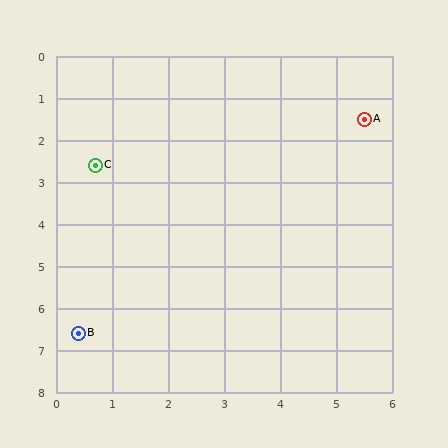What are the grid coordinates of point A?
Point A is at approximately (5.5, 1.5).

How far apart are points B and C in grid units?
Points B and C are about 4.0 grid units apart.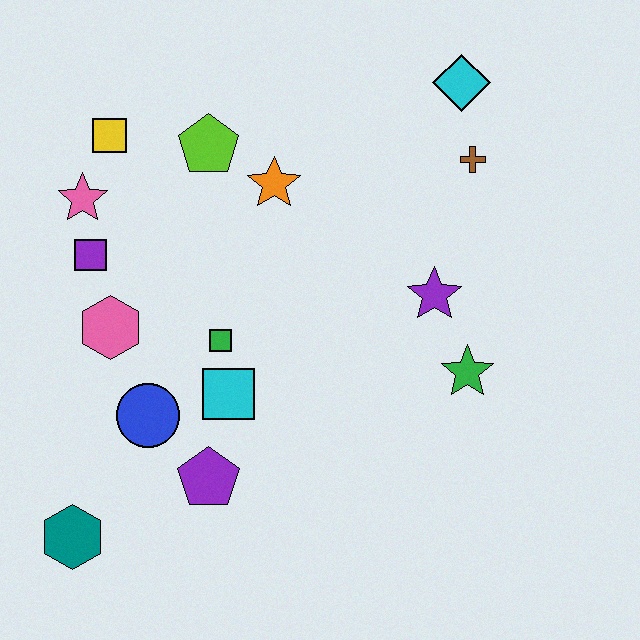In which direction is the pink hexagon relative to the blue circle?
The pink hexagon is above the blue circle.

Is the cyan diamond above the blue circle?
Yes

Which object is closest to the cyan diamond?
The brown cross is closest to the cyan diamond.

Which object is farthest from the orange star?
The teal hexagon is farthest from the orange star.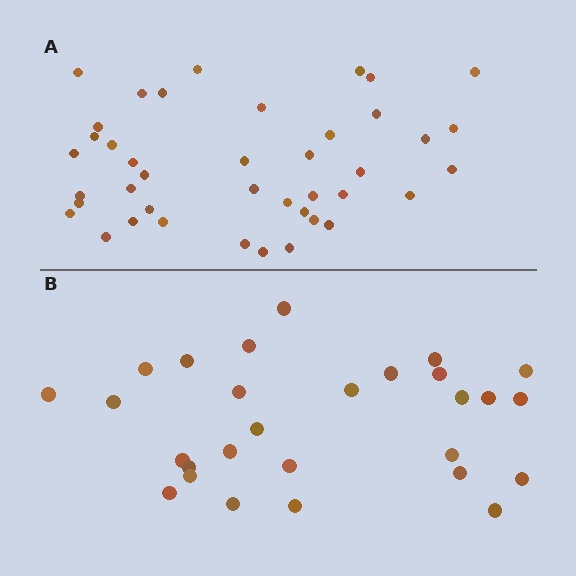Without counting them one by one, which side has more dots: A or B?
Region A (the top region) has more dots.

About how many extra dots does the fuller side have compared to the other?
Region A has approximately 15 more dots than region B.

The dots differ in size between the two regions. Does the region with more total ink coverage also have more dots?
No. Region B has more total ink coverage because its dots are larger, but region A actually contains more individual dots. Total area can be misleading — the number of items is what matters here.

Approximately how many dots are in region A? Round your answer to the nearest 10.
About 40 dots. (The exact count is 41, which rounds to 40.)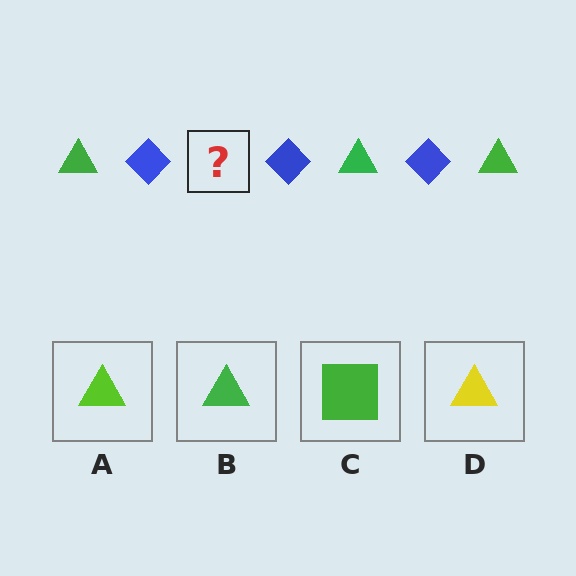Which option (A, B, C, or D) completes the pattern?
B.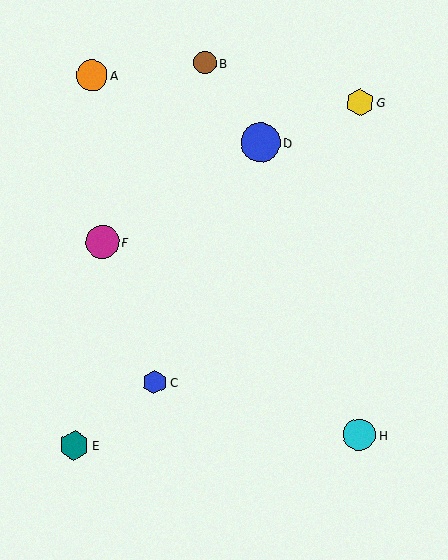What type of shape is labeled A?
Shape A is an orange circle.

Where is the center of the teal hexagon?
The center of the teal hexagon is at (74, 445).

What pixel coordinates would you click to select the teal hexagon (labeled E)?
Click at (74, 445) to select the teal hexagon E.